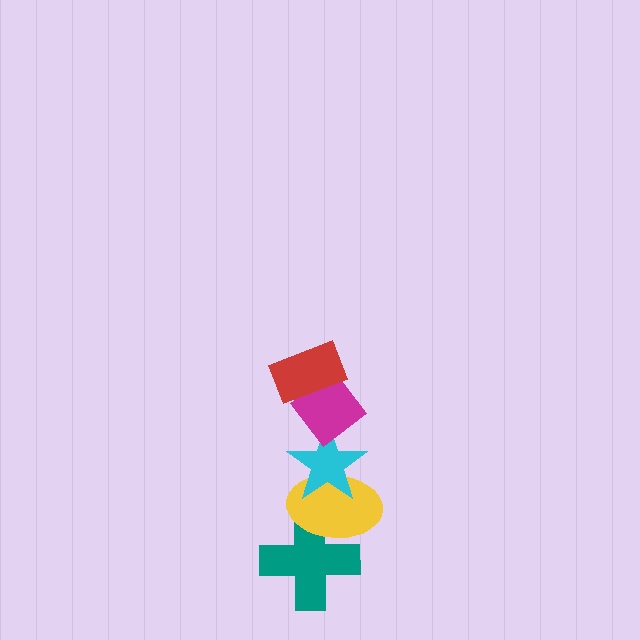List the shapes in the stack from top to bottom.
From top to bottom: the red rectangle, the magenta diamond, the cyan star, the yellow ellipse, the teal cross.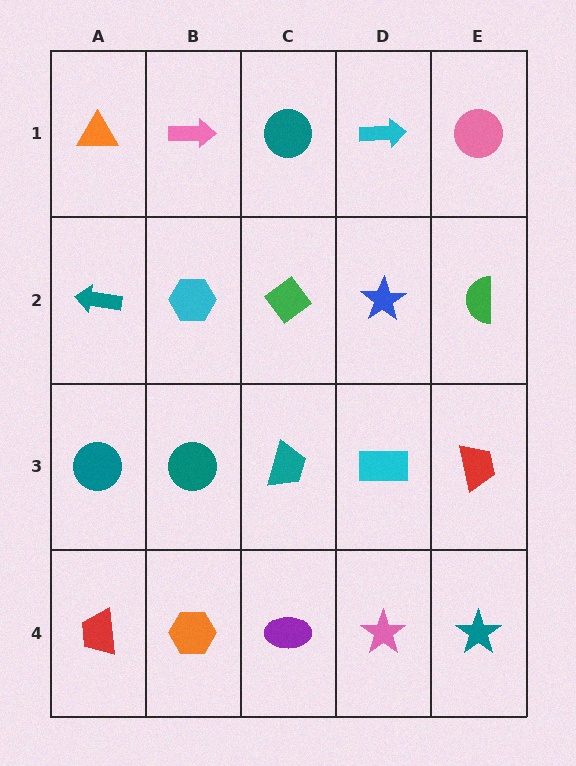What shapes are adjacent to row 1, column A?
A teal arrow (row 2, column A), a pink arrow (row 1, column B).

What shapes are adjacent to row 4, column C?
A teal trapezoid (row 3, column C), an orange hexagon (row 4, column B), a pink star (row 4, column D).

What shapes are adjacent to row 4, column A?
A teal circle (row 3, column A), an orange hexagon (row 4, column B).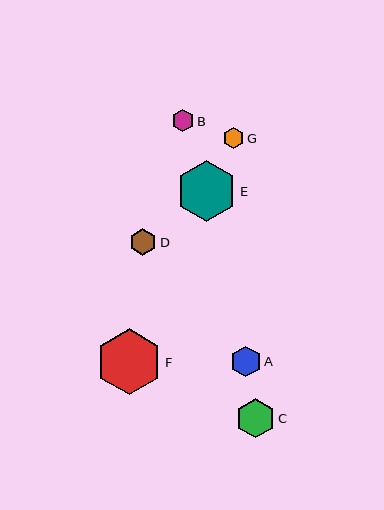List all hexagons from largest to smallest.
From largest to smallest: F, E, C, A, D, B, G.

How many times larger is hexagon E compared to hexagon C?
Hexagon E is approximately 1.5 times the size of hexagon C.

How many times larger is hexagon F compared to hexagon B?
Hexagon F is approximately 2.9 times the size of hexagon B.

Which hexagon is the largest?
Hexagon F is the largest with a size of approximately 66 pixels.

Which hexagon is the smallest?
Hexagon G is the smallest with a size of approximately 20 pixels.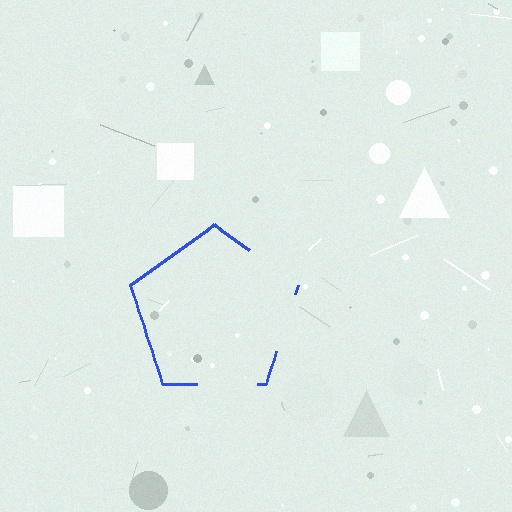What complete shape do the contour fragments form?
The contour fragments form a pentagon.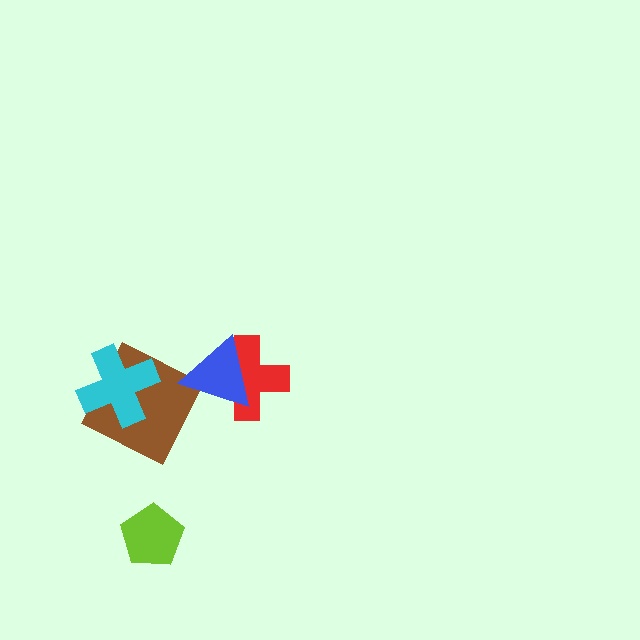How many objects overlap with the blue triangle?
1 object overlaps with the blue triangle.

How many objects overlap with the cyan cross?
1 object overlaps with the cyan cross.